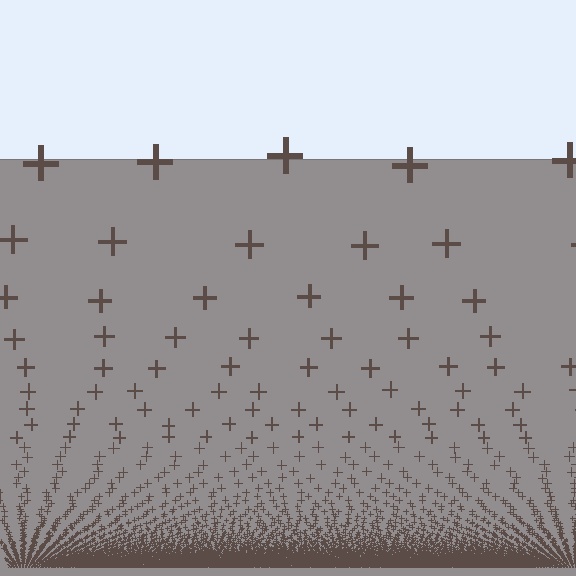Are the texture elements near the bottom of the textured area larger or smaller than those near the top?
Smaller. The gradient is inverted — elements near the bottom are smaller and denser.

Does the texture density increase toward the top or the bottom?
Density increases toward the bottom.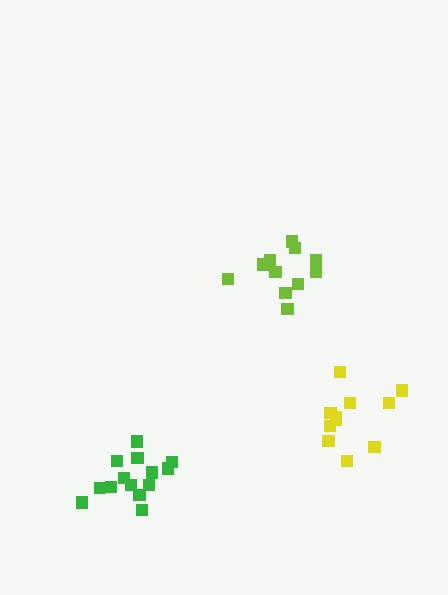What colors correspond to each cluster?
The clusters are colored: green, lime, yellow.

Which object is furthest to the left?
The green cluster is leftmost.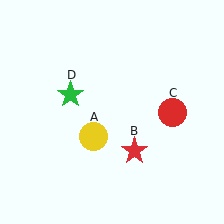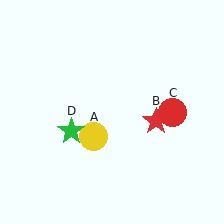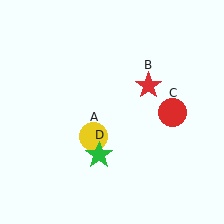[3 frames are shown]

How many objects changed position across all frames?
2 objects changed position: red star (object B), green star (object D).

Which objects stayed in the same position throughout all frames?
Yellow circle (object A) and red circle (object C) remained stationary.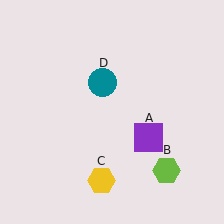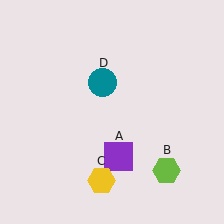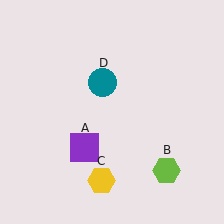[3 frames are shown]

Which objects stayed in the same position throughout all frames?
Lime hexagon (object B) and yellow hexagon (object C) and teal circle (object D) remained stationary.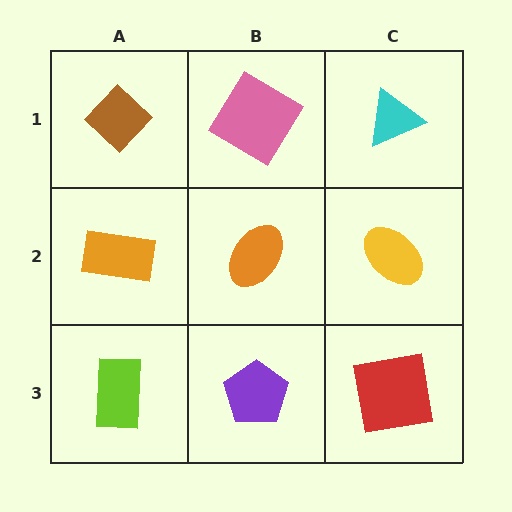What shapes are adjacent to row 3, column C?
A yellow ellipse (row 2, column C), a purple pentagon (row 3, column B).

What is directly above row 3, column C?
A yellow ellipse.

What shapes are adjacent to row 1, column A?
An orange rectangle (row 2, column A), a pink diamond (row 1, column B).